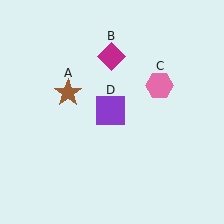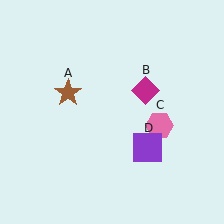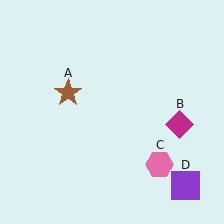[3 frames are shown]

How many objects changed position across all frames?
3 objects changed position: magenta diamond (object B), pink hexagon (object C), purple square (object D).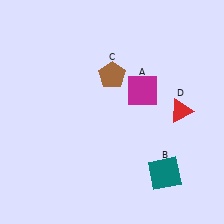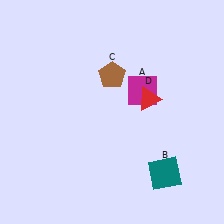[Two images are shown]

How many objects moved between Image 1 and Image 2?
1 object moved between the two images.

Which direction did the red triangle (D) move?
The red triangle (D) moved left.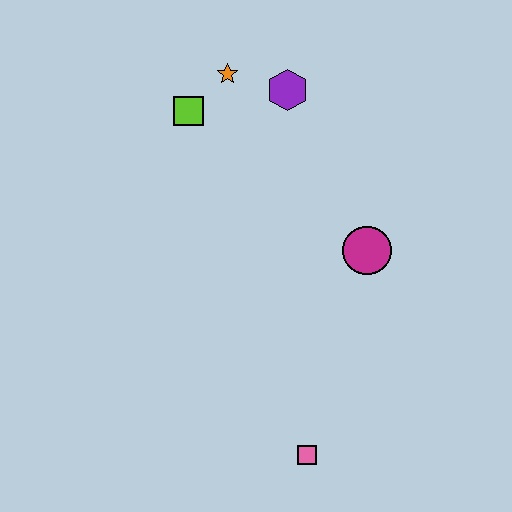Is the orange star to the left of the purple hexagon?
Yes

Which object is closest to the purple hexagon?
The orange star is closest to the purple hexagon.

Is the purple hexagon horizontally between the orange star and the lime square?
No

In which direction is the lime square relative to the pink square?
The lime square is above the pink square.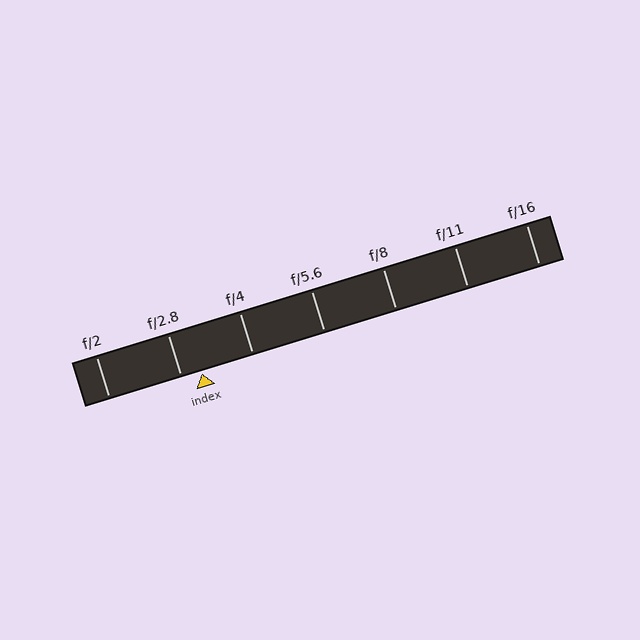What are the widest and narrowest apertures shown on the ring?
The widest aperture shown is f/2 and the narrowest is f/16.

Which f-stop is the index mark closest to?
The index mark is closest to f/2.8.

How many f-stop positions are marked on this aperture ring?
There are 7 f-stop positions marked.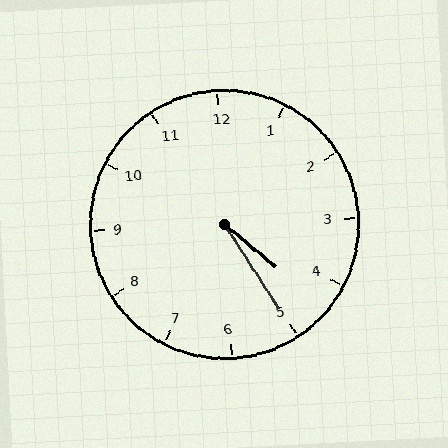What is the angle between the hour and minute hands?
Approximately 18 degrees.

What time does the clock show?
4:25.